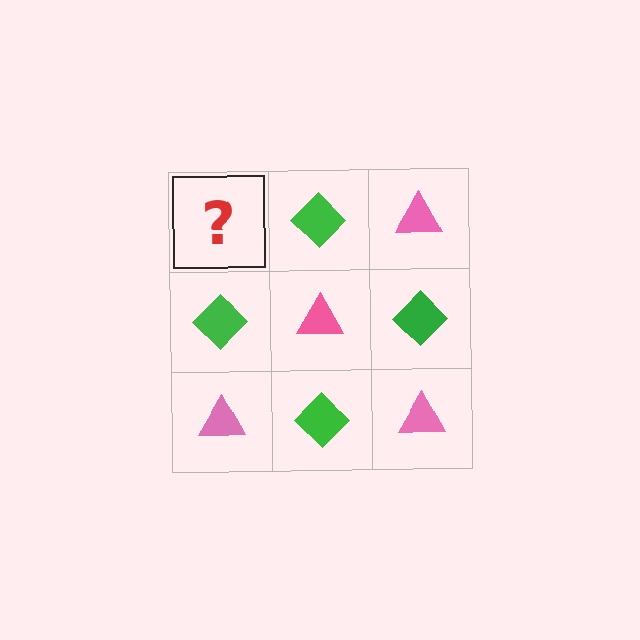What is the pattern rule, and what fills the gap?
The rule is that it alternates pink triangle and green diamond in a checkerboard pattern. The gap should be filled with a pink triangle.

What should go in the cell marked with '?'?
The missing cell should contain a pink triangle.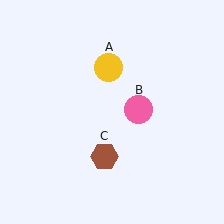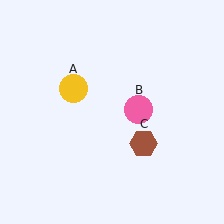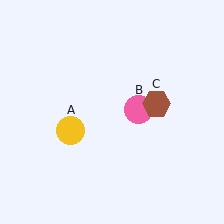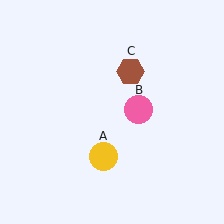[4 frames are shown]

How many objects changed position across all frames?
2 objects changed position: yellow circle (object A), brown hexagon (object C).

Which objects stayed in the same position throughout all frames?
Pink circle (object B) remained stationary.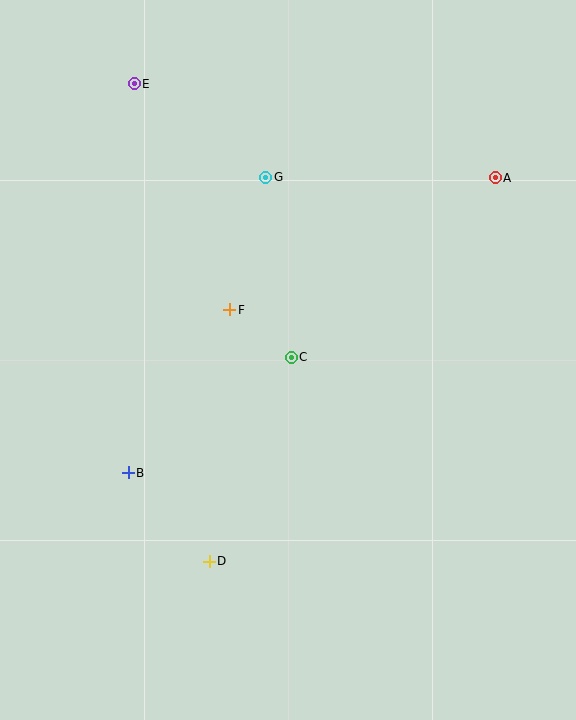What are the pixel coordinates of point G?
Point G is at (266, 177).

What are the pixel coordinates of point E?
Point E is at (134, 84).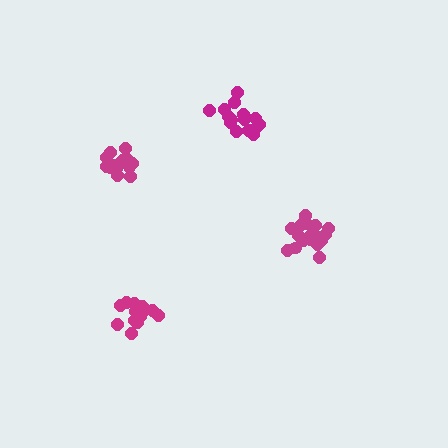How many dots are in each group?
Group 1: 14 dots, Group 2: 14 dots, Group 3: 17 dots, Group 4: 16 dots (61 total).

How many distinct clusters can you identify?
There are 4 distinct clusters.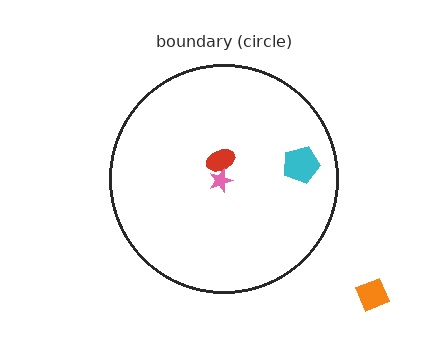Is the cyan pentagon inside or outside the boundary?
Inside.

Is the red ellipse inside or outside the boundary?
Inside.